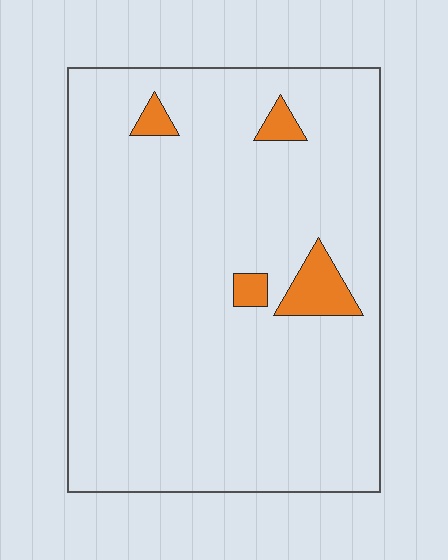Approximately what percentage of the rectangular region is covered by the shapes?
Approximately 5%.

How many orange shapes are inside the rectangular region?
4.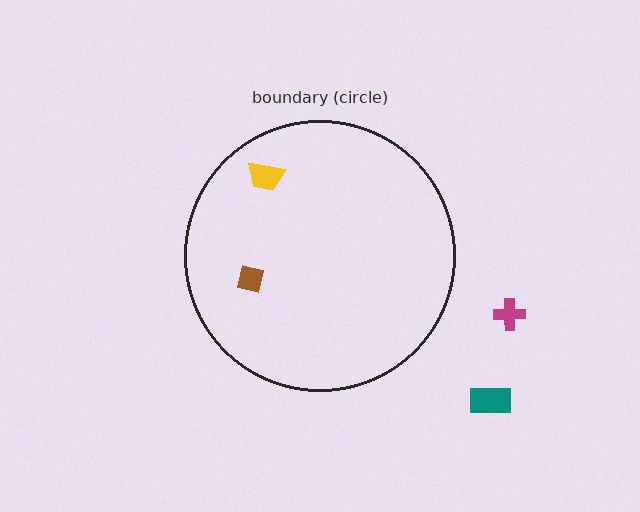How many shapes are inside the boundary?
2 inside, 2 outside.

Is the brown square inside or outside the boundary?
Inside.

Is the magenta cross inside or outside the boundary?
Outside.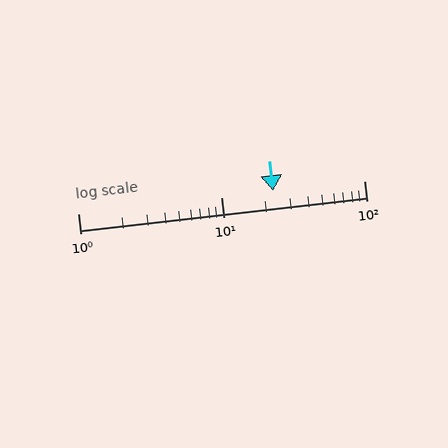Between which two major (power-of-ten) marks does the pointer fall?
The pointer is between 10 and 100.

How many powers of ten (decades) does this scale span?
The scale spans 2 decades, from 1 to 100.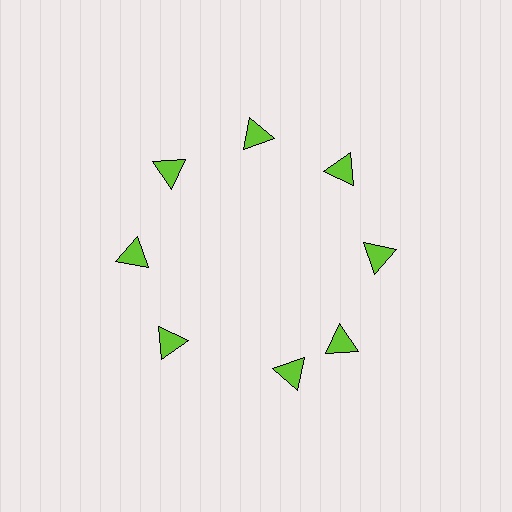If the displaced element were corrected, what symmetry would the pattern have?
It would have 8-fold rotational symmetry — the pattern would map onto itself every 45 degrees.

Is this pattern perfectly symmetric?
No. The 8 lime triangles are arranged in a ring, but one element near the 6 o'clock position is rotated out of alignment along the ring, breaking the 8-fold rotational symmetry.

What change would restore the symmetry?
The symmetry would be restored by rotating it back into even spacing with its neighbors so that all 8 triangles sit at equal angles and equal distance from the center.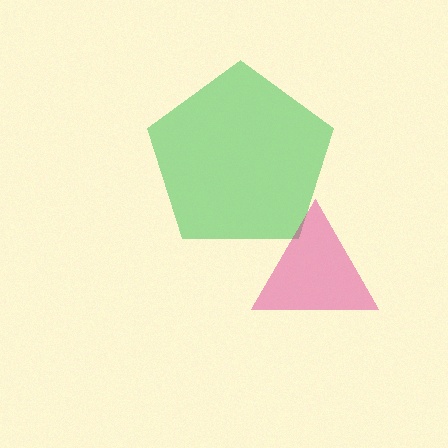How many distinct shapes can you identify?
There are 2 distinct shapes: a green pentagon, a magenta triangle.